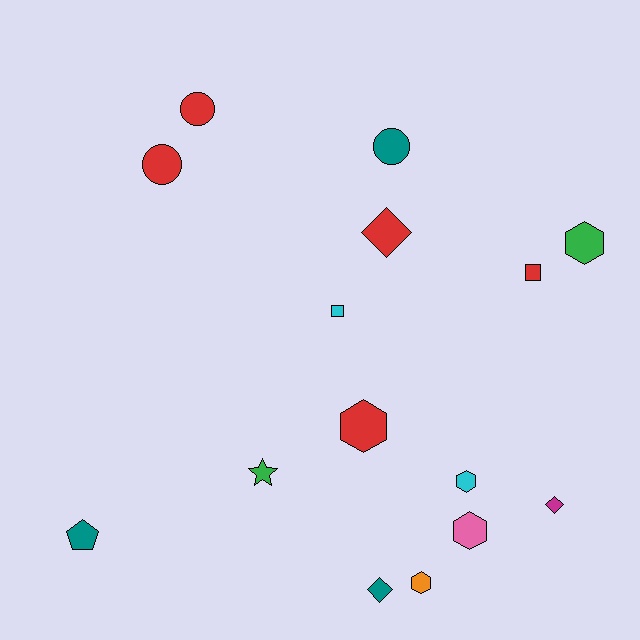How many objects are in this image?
There are 15 objects.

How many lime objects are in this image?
There are no lime objects.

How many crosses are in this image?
There are no crosses.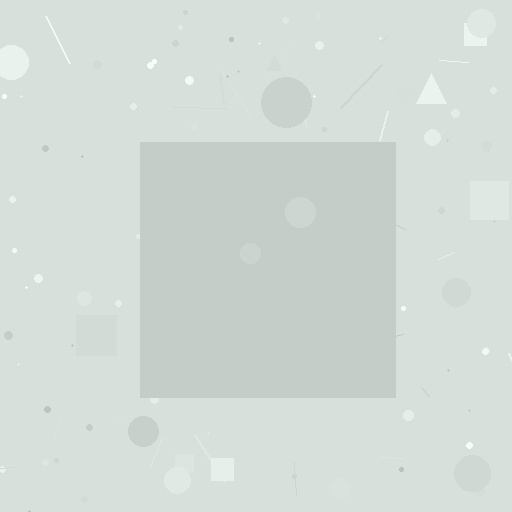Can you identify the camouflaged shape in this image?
The camouflaged shape is a square.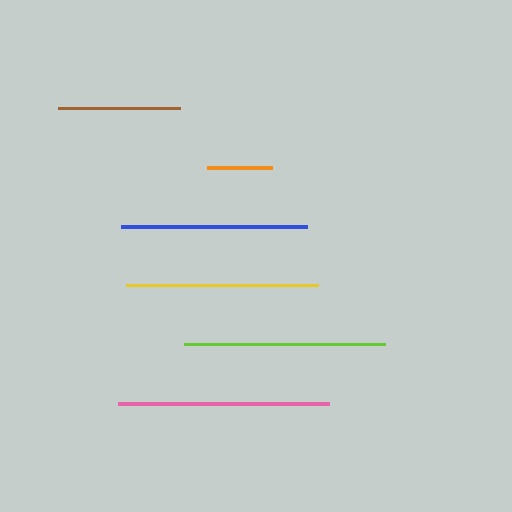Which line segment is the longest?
The pink line is the longest at approximately 212 pixels.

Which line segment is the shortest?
The orange line is the shortest at approximately 65 pixels.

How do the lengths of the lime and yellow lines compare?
The lime and yellow lines are approximately the same length.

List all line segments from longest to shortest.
From longest to shortest: pink, lime, yellow, blue, brown, orange.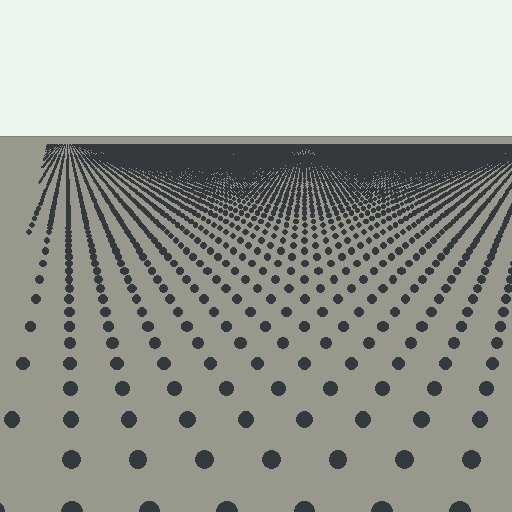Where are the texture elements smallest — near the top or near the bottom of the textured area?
Near the top.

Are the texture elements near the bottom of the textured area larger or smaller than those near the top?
Larger. Near the bottom, elements are closer to the viewer and appear at a bigger on-screen size.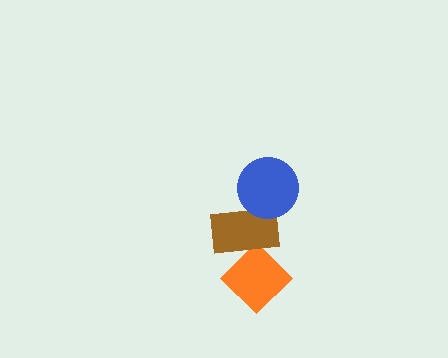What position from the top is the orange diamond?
The orange diamond is 3rd from the top.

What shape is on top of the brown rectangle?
The blue circle is on top of the brown rectangle.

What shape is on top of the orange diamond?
The brown rectangle is on top of the orange diamond.